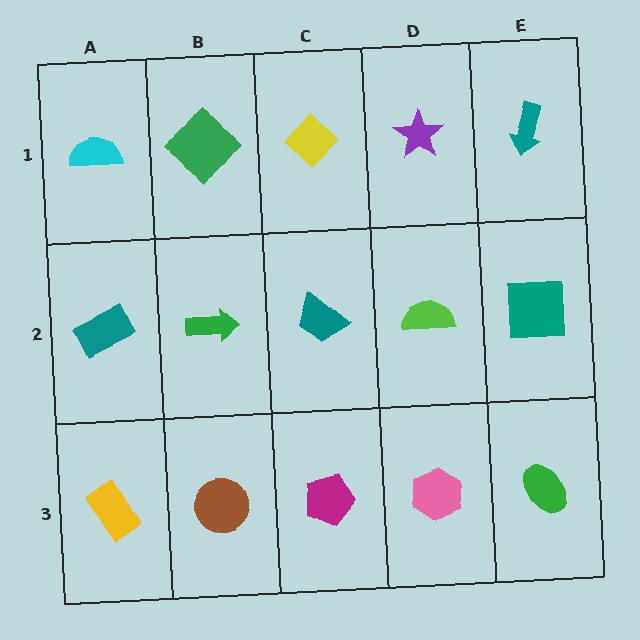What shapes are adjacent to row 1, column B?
A green arrow (row 2, column B), a cyan semicircle (row 1, column A), a yellow diamond (row 1, column C).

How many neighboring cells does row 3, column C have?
3.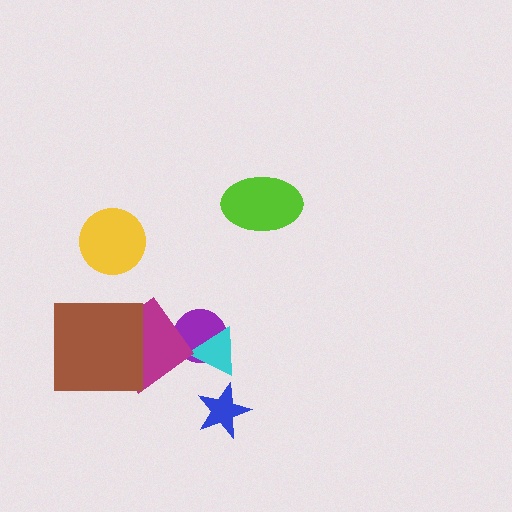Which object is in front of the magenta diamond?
The brown square is in front of the magenta diamond.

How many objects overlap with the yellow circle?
0 objects overlap with the yellow circle.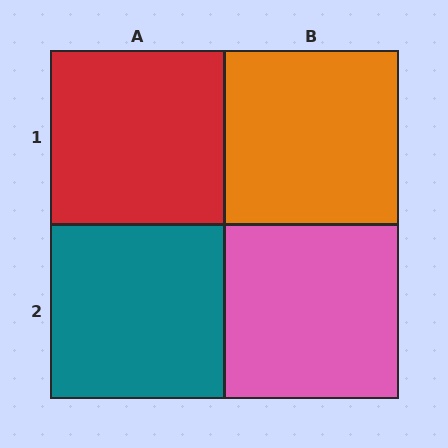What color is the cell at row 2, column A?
Teal.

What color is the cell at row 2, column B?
Pink.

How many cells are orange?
1 cell is orange.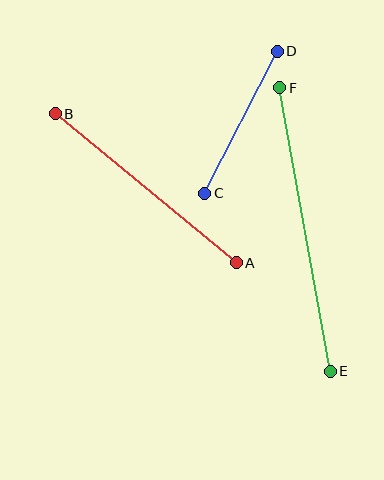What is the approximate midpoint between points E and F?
The midpoint is at approximately (305, 230) pixels.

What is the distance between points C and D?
The distance is approximately 159 pixels.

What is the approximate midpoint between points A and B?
The midpoint is at approximately (146, 188) pixels.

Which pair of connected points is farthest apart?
Points E and F are farthest apart.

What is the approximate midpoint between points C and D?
The midpoint is at approximately (241, 122) pixels.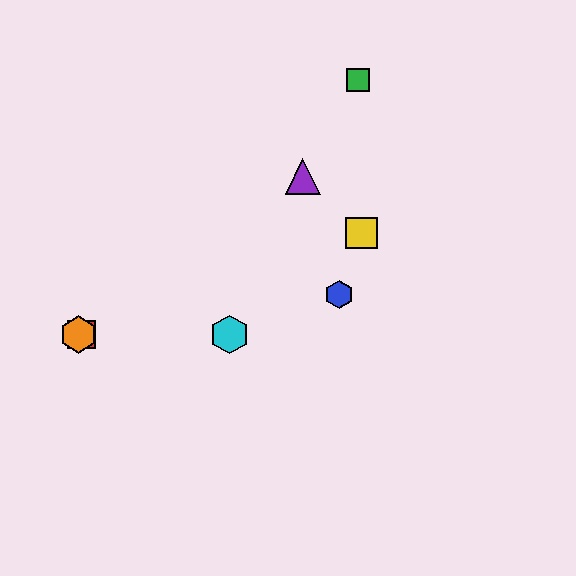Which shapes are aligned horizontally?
The red square, the orange hexagon, the cyan hexagon are aligned horizontally.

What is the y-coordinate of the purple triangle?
The purple triangle is at y≈176.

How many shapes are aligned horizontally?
3 shapes (the red square, the orange hexagon, the cyan hexagon) are aligned horizontally.